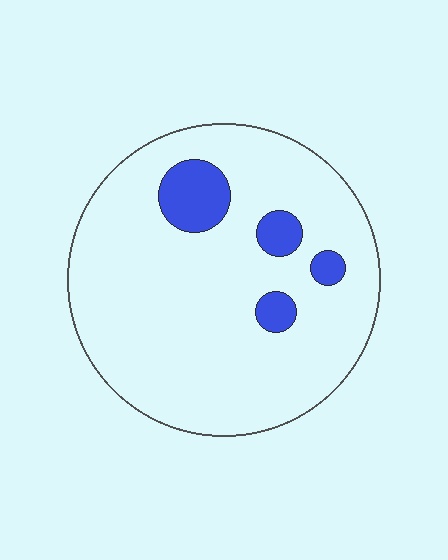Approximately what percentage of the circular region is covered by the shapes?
Approximately 10%.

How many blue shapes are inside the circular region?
4.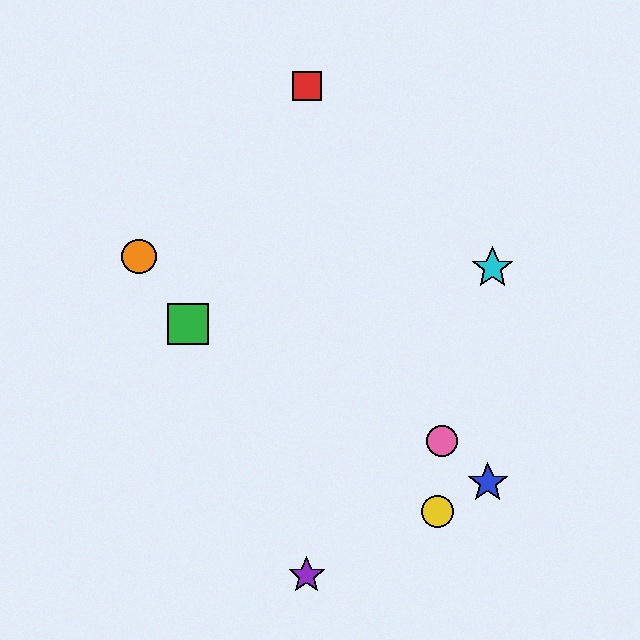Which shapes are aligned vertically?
The red square, the purple star are aligned vertically.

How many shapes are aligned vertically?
2 shapes (the red square, the purple star) are aligned vertically.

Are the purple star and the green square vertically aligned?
No, the purple star is at x≈307 and the green square is at x≈188.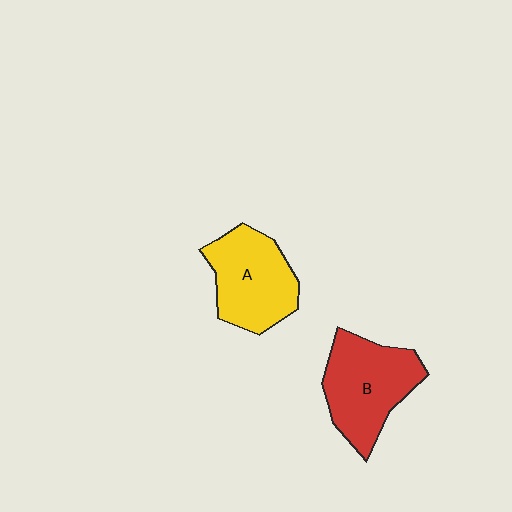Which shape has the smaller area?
Shape A (yellow).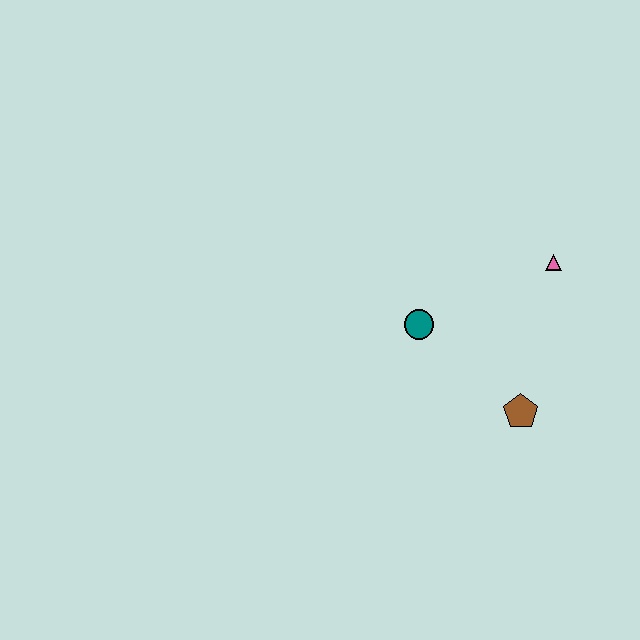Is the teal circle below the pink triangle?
Yes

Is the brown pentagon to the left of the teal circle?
No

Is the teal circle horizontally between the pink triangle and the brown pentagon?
No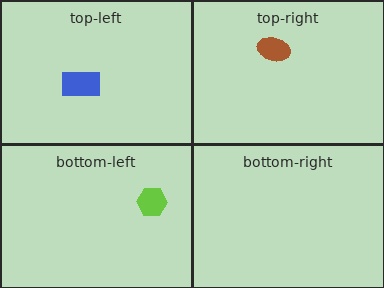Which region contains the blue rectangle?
The top-left region.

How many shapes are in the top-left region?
1.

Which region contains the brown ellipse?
The top-right region.